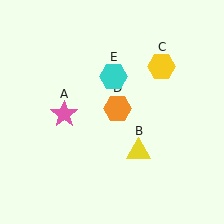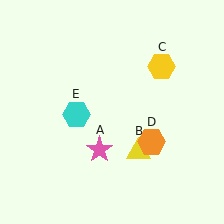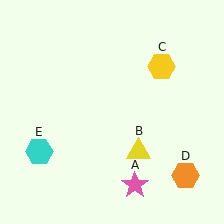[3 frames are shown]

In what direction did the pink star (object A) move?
The pink star (object A) moved down and to the right.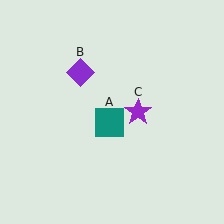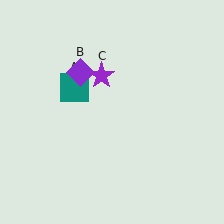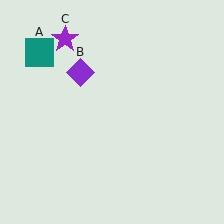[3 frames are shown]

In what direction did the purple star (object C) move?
The purple star (object C) moved up and to the left.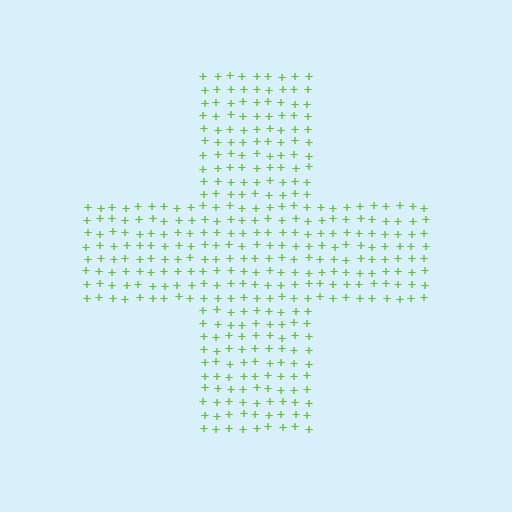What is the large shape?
The large shape is a cross.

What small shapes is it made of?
It is made of small plus signs.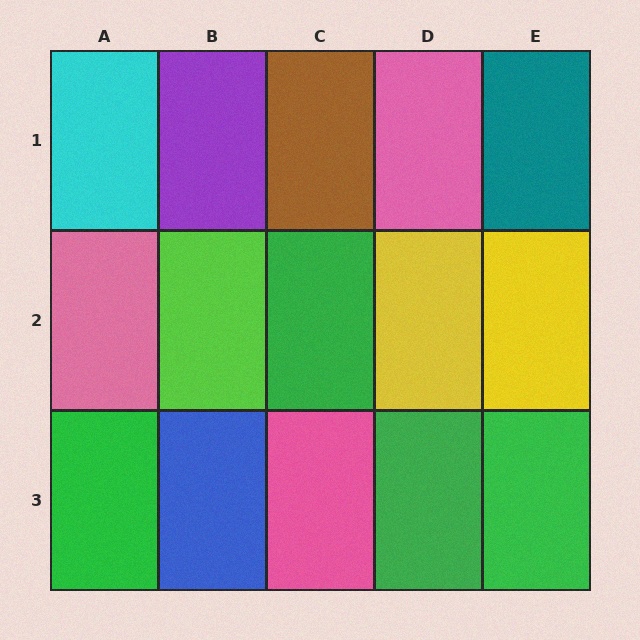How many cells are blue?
1 cell is blue.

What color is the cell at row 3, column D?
Green.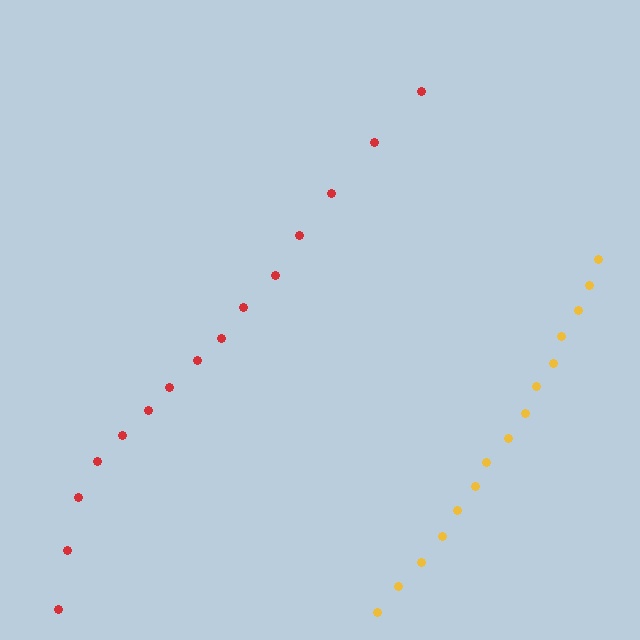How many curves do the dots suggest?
There are 2 distinct paths.